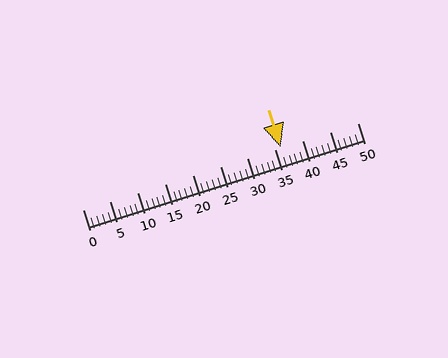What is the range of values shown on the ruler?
The ruler shows values from 0 to 50.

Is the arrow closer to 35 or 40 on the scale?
The arrow is closer to 35.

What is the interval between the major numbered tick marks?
The major tick marks are spaced 5 units apart.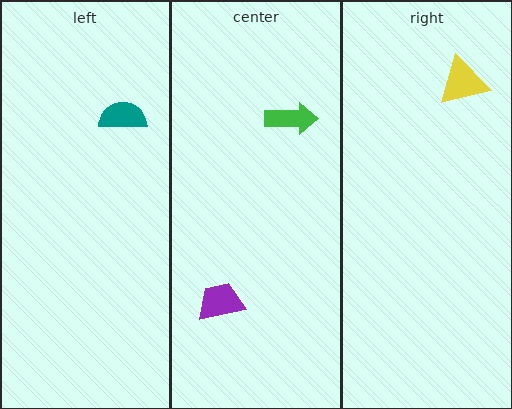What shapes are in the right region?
The yellow triangle.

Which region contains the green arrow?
The center region.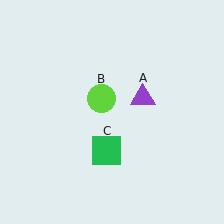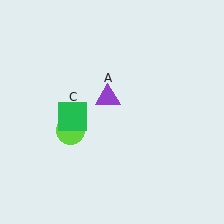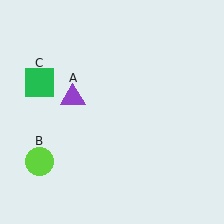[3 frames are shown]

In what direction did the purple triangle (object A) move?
The purple triangle (object A) moved left.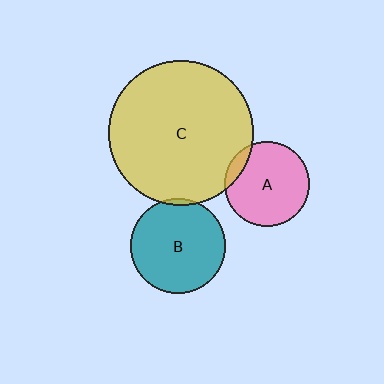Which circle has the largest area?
Circle C (yellow).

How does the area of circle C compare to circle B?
Approximately 2.3 times.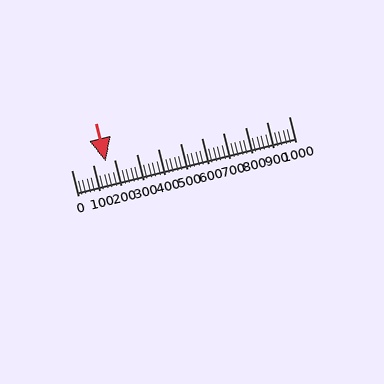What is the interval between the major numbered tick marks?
The major tick marks are spaced 100 units apart.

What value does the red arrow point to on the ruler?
The red arrow points to approximately 157.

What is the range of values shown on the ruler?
The ruler shows values from 0 to 1000.